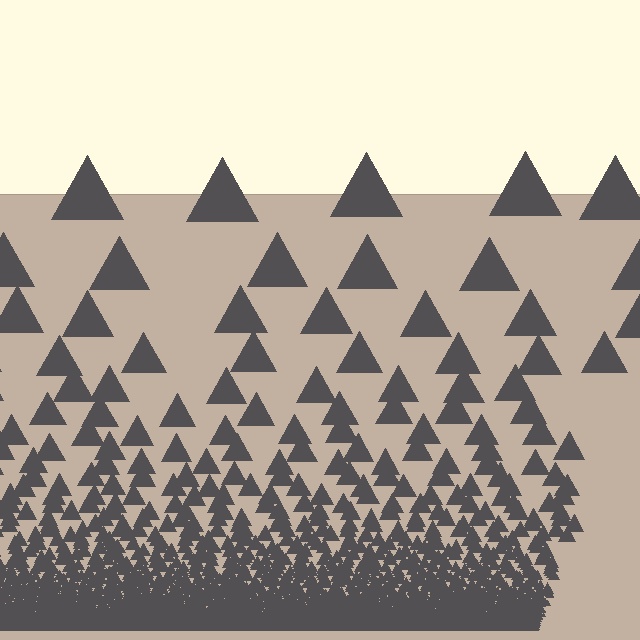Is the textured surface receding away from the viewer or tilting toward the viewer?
The surface appears to tilt toward the viewer. Texture elements get larger and sparser toward the top.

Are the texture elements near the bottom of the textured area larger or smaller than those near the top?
Smaller. The gradient is inverted — elements near the bottom are smaller and denser.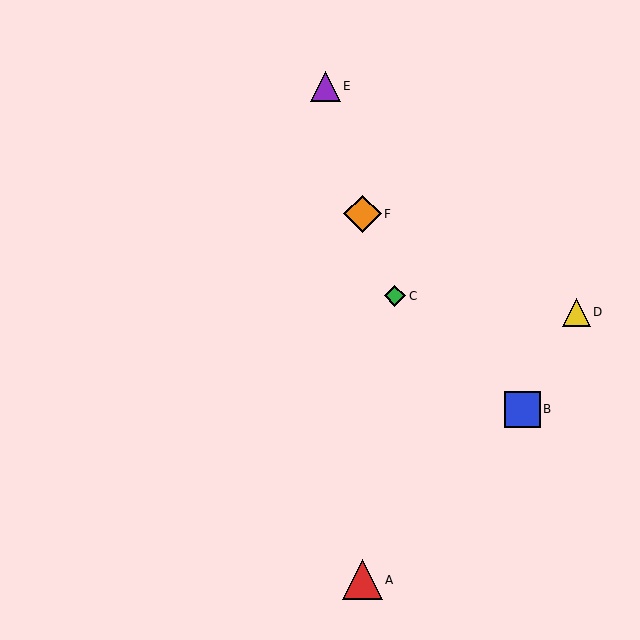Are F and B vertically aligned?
No, F is at x≈362 and B is at x≈522.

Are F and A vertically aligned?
Yes, both are at x≈362.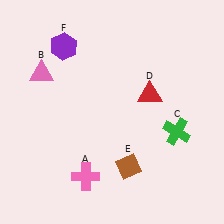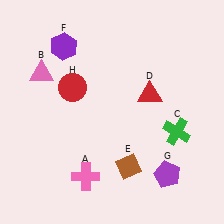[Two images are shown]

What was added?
A purple pentagon (G), a red circle (H) were added in Image 2.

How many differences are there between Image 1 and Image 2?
There are 2 differences between the two images.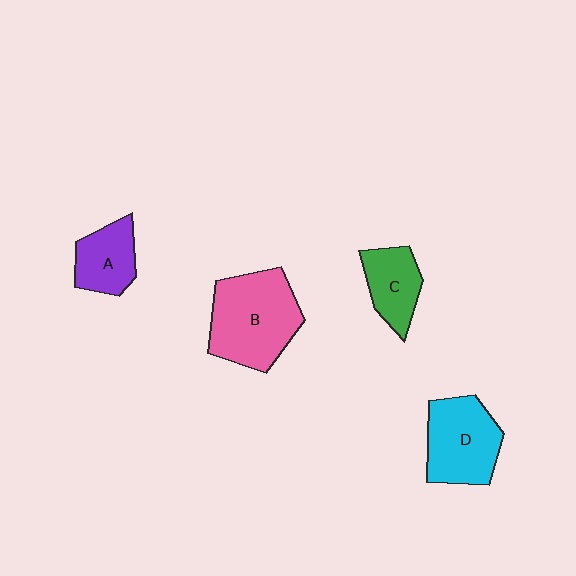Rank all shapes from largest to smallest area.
From largest to smallest: B (pink), D (cyan), C (green), A (purple).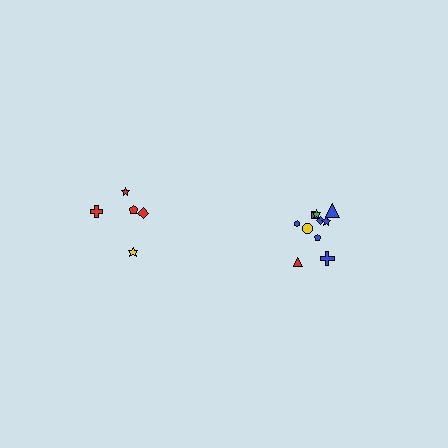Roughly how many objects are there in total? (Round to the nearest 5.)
Roughly 15 objects in total.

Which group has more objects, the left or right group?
The right group.